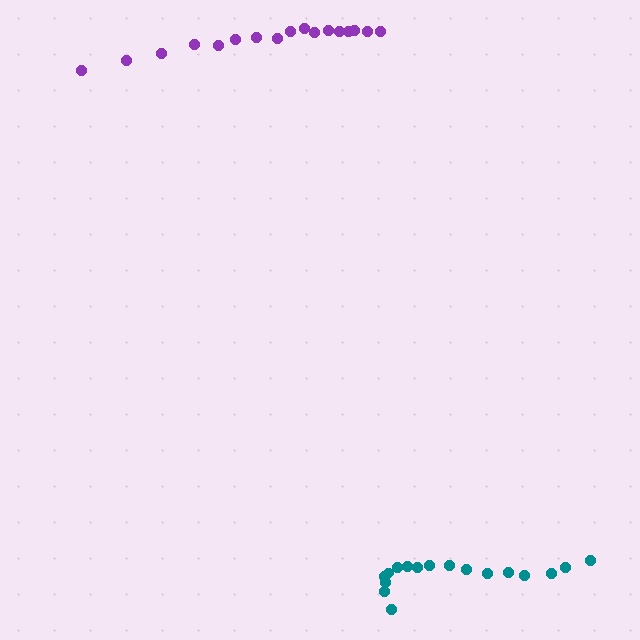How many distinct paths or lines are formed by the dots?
There are 2 distinct paths.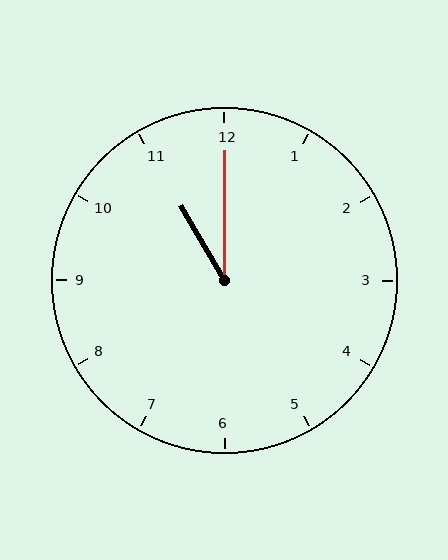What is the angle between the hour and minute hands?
Approximately 30 degrees.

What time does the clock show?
11:00.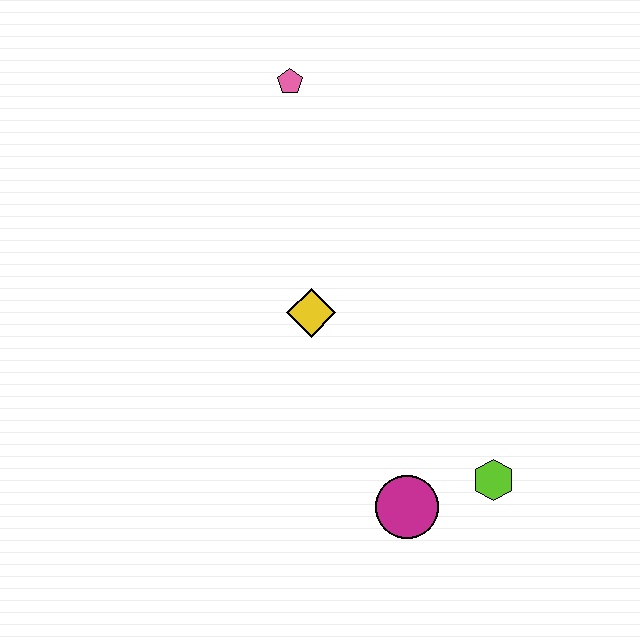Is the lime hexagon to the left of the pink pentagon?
No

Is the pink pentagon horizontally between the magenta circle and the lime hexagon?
No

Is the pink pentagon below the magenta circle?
No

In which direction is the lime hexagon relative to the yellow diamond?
The lime hexagon is to the right of the yellow diamond.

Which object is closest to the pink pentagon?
The yellow diamond is closest to the pink pentagon.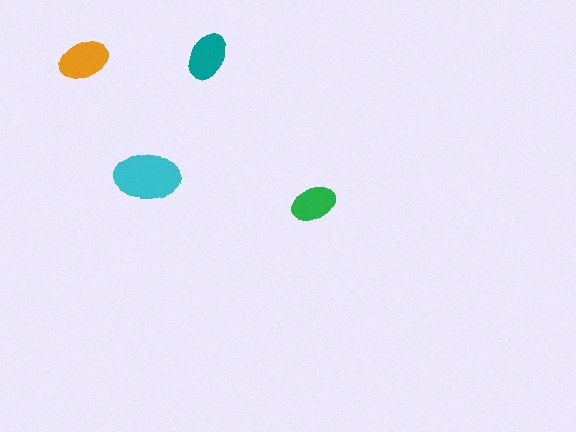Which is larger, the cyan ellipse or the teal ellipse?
The cyan one.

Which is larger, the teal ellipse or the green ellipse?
The teal one.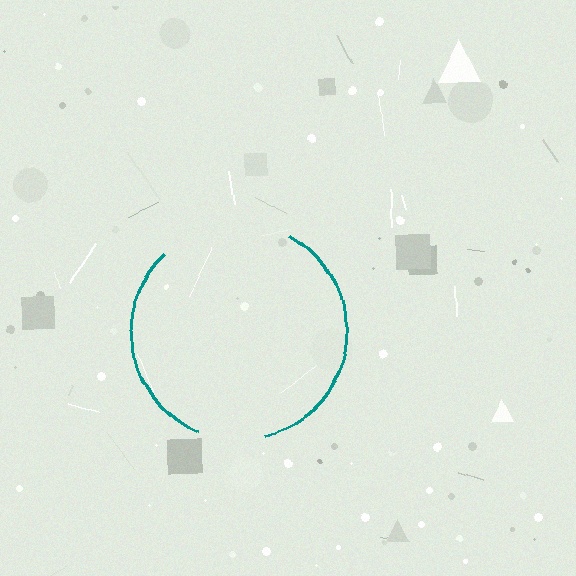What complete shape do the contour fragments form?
The contour fragments form a circle.